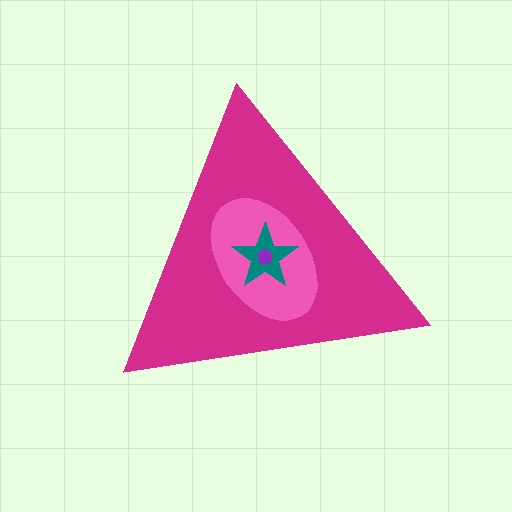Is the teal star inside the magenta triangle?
Yes.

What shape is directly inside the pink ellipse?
The teal star.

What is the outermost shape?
The magenta triangle.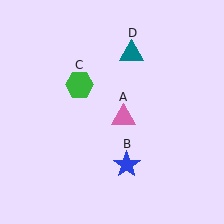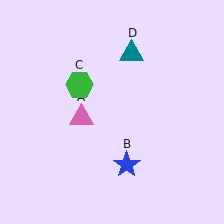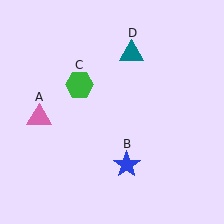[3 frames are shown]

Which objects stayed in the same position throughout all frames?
Blue star (object B) and green hexagon (object C) and teal triangle (object D) remained stationary.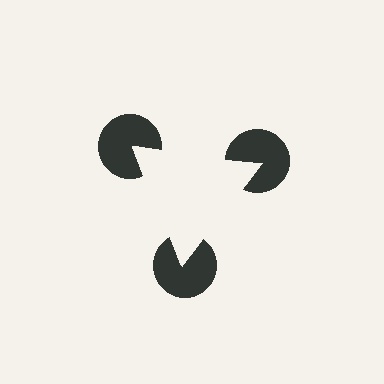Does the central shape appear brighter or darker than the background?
It typically appears slightly brighter than the background, even though no actual brightness change is drawn.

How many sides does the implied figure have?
3 sides.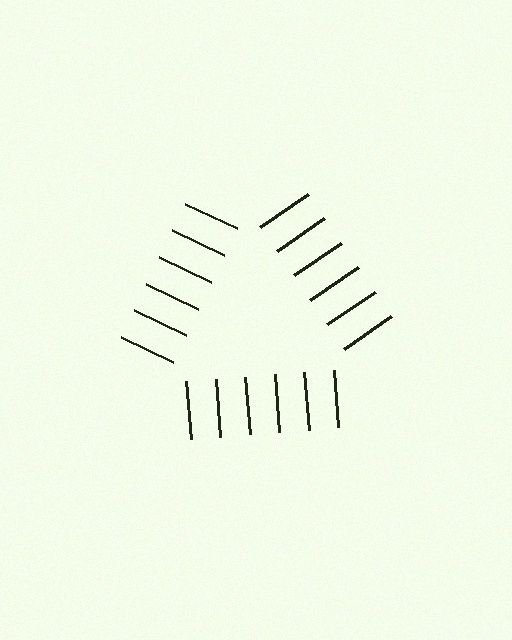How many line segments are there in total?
18 — 6 along each of the 3 edges.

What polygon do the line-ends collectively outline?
An illusory triangle — the line segments terminate on its edges but no continuous stroke is drawn.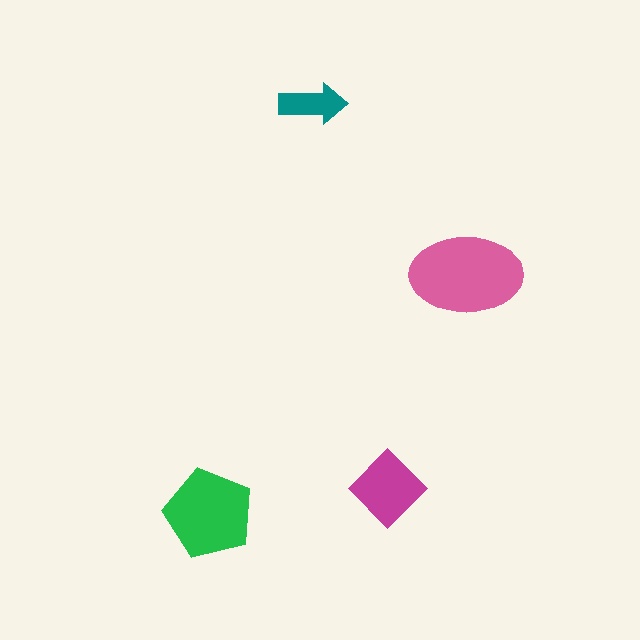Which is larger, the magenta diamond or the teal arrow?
The magenta diamond.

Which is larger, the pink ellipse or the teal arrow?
The pink ellipse.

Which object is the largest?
The pink ellipse.